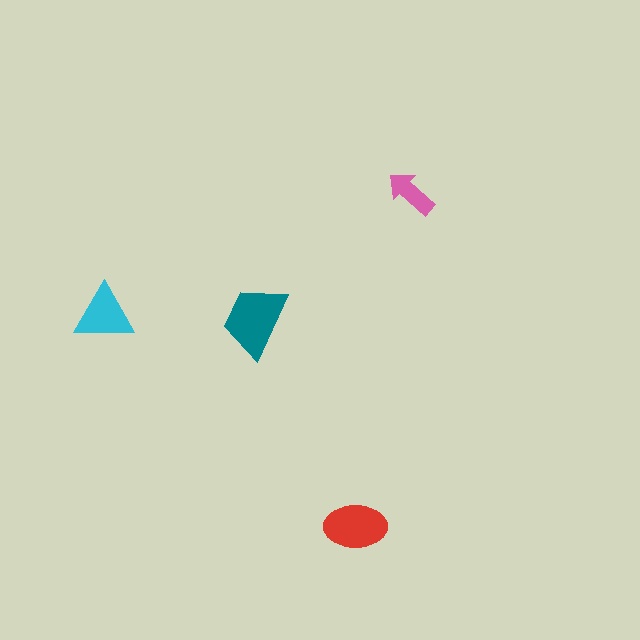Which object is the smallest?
The pink arrow.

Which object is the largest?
The teal trapezoid.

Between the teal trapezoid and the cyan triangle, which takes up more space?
The teal trapezoid.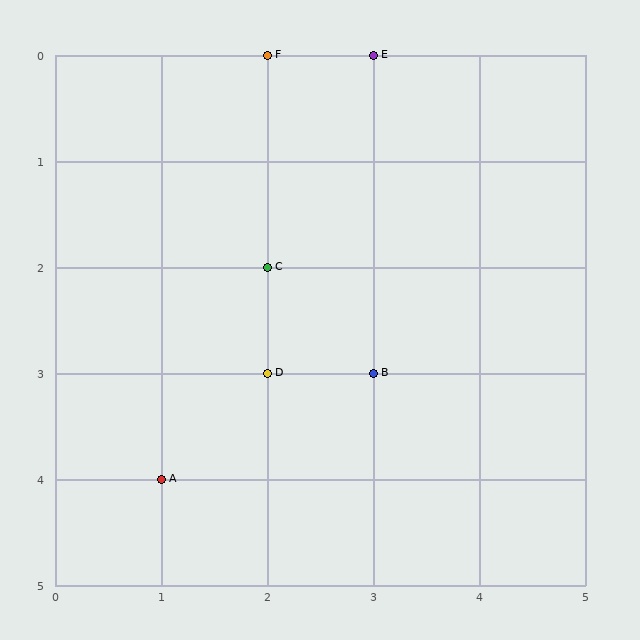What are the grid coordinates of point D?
Point D is at grid coordinates (2, 3).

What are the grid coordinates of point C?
Point C is at grid coordinates (2, 2).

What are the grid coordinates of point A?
Point A is at grid coordinates (1, 4).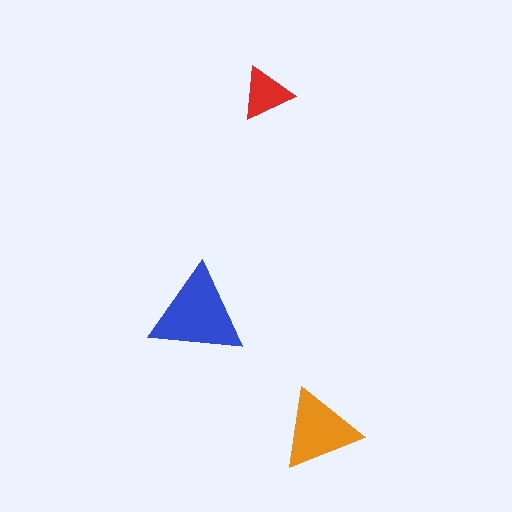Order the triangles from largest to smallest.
the blue one, the orange one, the red one.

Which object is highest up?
The red triangle is topmost.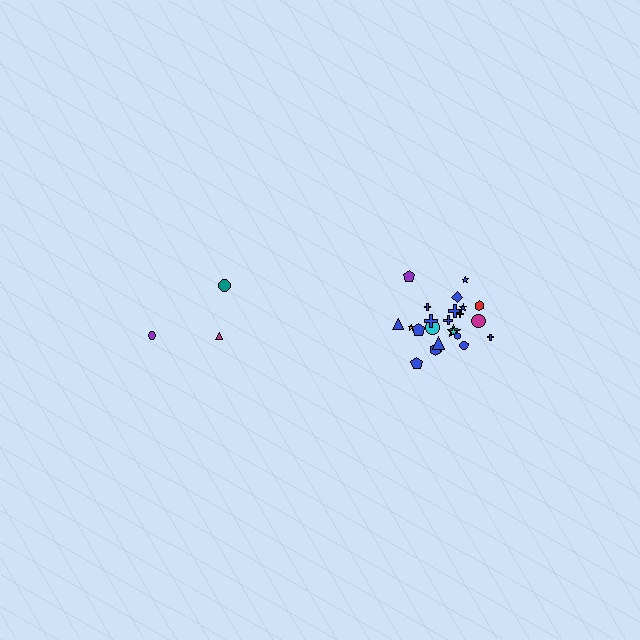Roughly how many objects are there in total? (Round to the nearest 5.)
Roughly 30 objects in total.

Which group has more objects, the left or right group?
The right group.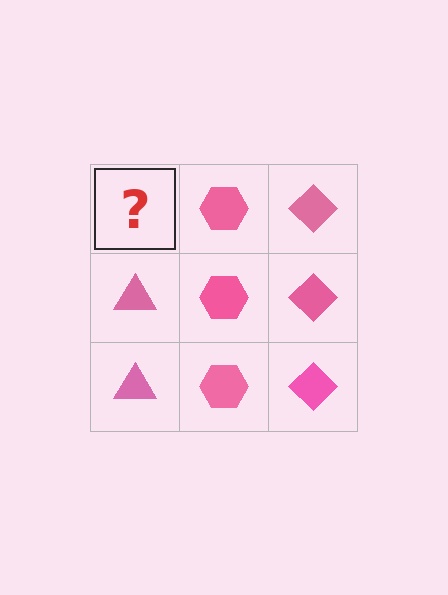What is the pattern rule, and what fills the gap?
The rule is that each column has a consistent shape. The gap should be filled with a pink triangle.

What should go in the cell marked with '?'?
The missing cell should contain a pink triangle.